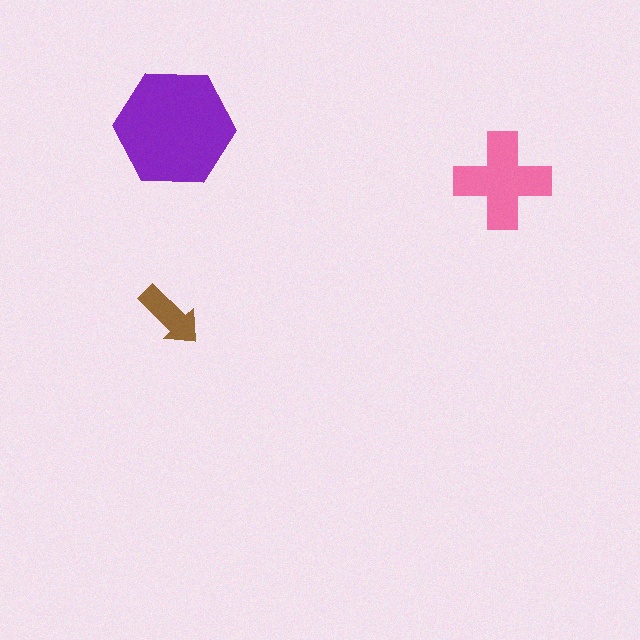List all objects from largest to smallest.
The purple hexagon, the pink cross, the brown arrow.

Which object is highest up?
The purple hexagon is topmost.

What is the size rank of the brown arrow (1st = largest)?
3rd.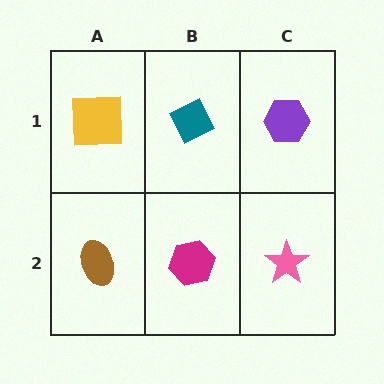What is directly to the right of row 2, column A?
A magenta hexagon.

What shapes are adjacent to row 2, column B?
A teal diamond (row 1, column B), a brown ellipse (row 2, column A), a pink star (row 2, column C).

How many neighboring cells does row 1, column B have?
3.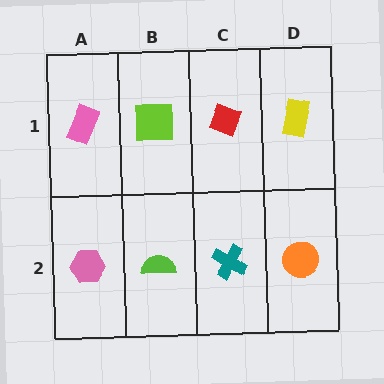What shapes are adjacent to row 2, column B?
A lime square (row 1, column B), a pink hexagon (row 2, column A), a teal cross (row 2, column C).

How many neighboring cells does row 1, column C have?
3.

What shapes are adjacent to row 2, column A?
A pink rectangle (row 1, column A), a lime semicircle (row 2, column B).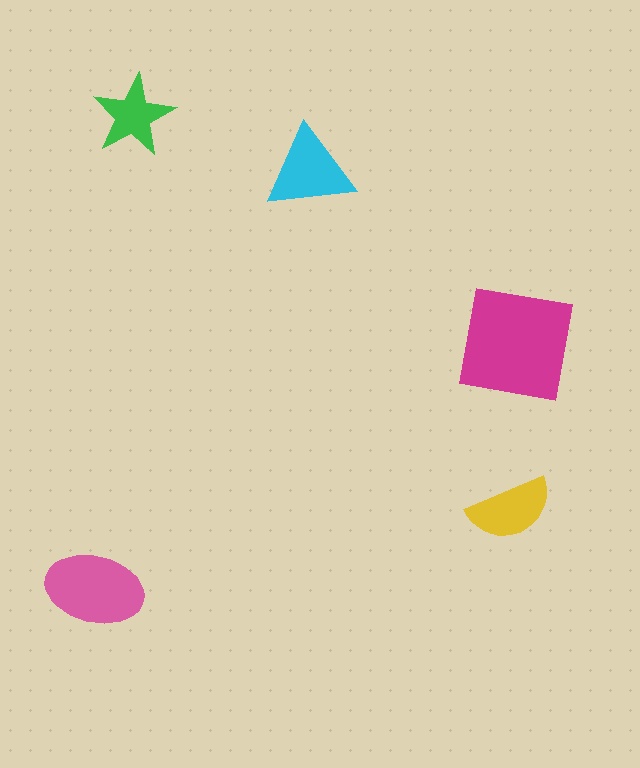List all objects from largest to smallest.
The magenta square, the pink ellipse, the cyan triangle, the yellow semicircle, the green star.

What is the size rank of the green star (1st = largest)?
5th.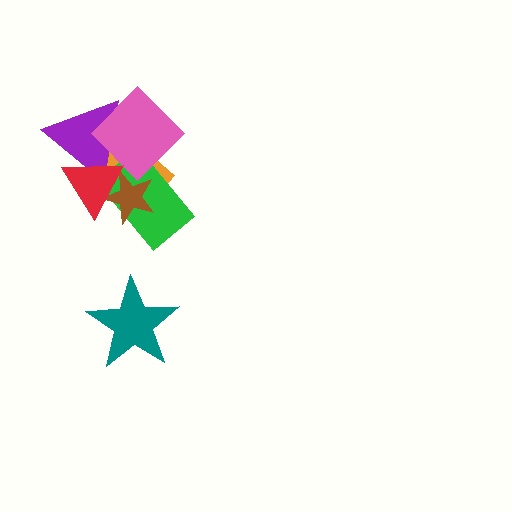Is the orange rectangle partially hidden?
Yes, it is partially covered by another shape.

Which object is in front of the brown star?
The red triangle is in front of the brown star.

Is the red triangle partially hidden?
No, no other shape covers it.